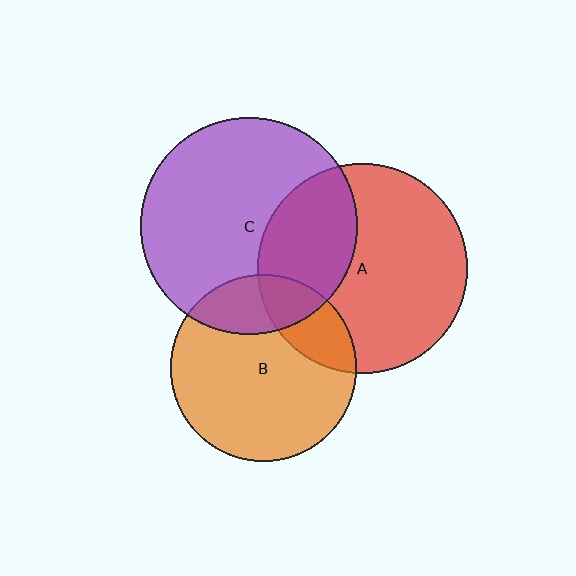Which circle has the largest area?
Circle C (purple).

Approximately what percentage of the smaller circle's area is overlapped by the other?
Approximately 20%.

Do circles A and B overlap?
Yes.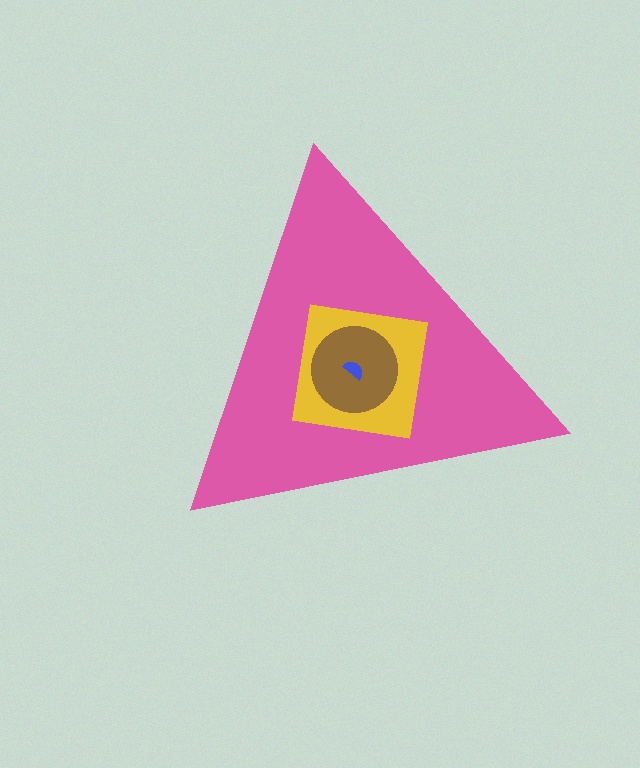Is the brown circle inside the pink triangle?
Yes.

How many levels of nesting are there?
4.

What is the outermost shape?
The pink triangle.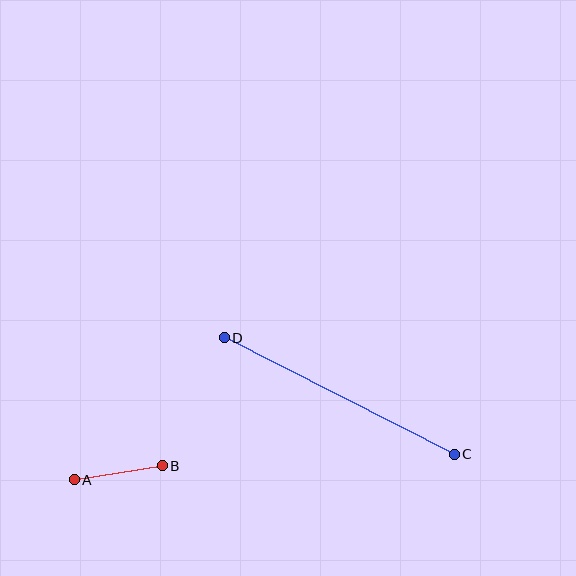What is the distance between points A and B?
The distance is approximately 89 pixels.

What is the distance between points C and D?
The distance is approximately 258 pixels.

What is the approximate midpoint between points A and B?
The midpoint is at approximately (118, 473) pixels.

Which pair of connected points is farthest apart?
Points C and D are farthest apart.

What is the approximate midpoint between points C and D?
The midpoint is at approximately (339, 396) pixels.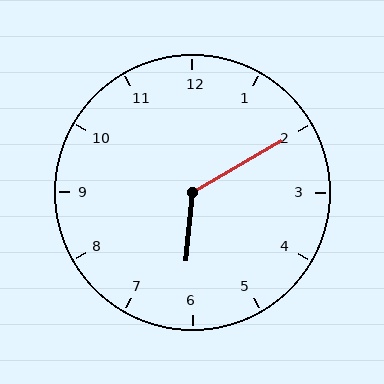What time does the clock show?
6:10.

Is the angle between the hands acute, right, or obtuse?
It is obtuse.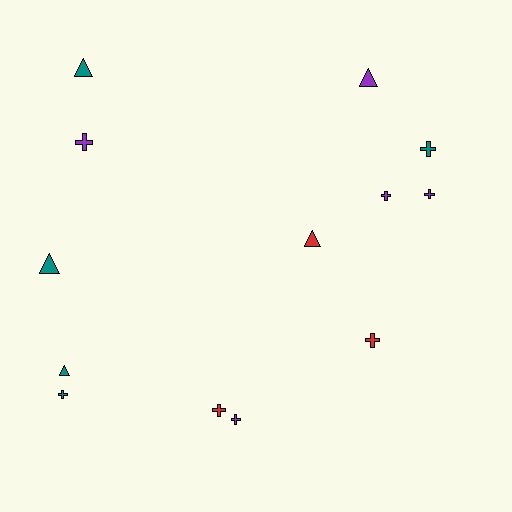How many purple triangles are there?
There is 1 purple triangle.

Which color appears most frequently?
Purple, with 5 objects.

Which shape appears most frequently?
Cross, with 8 objects.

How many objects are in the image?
There are 13 objects.